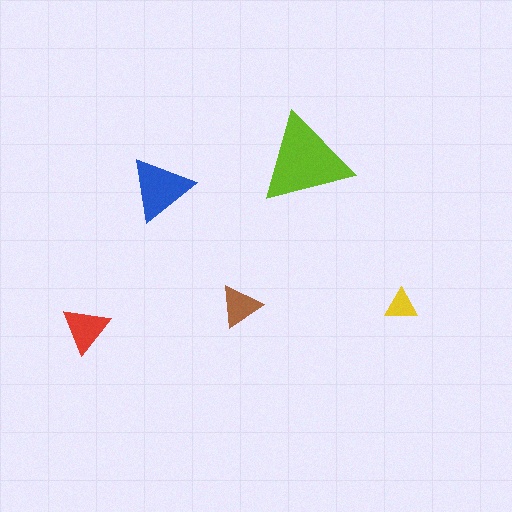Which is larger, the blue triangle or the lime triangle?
The lime one.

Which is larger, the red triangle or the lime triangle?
The lime one.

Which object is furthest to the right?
The yellow triangle is rightmost.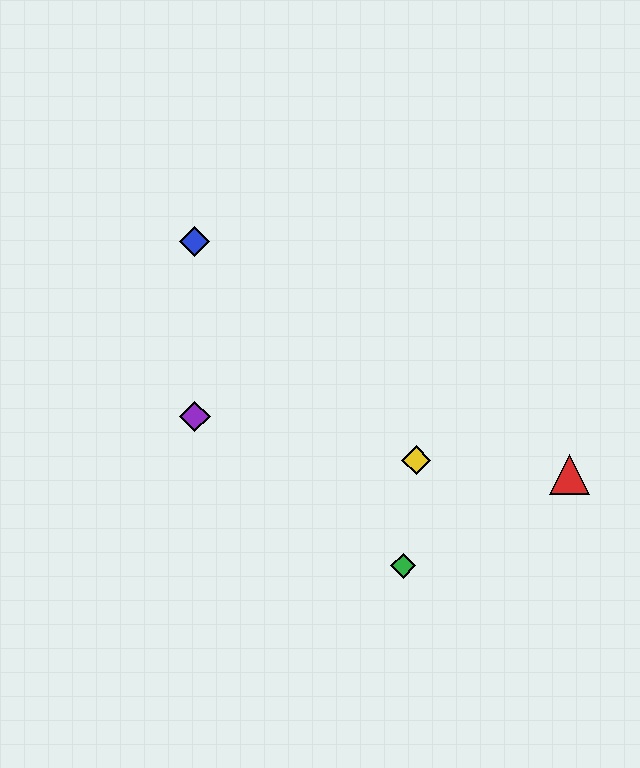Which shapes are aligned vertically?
The blue diamond, the purple diamond are aligned vertically.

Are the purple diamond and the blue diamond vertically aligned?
Yes, both are at x≈195.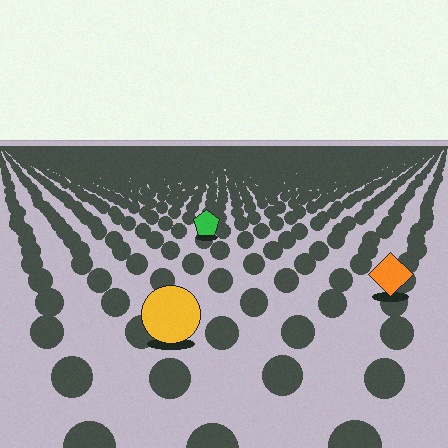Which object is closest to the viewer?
The yellow circle is closest. The texture marks near it are larger and more spread out.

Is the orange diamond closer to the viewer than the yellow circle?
No. The yellow circle is closer — you can tell from the texture gradient: the ground texture is coarser near it.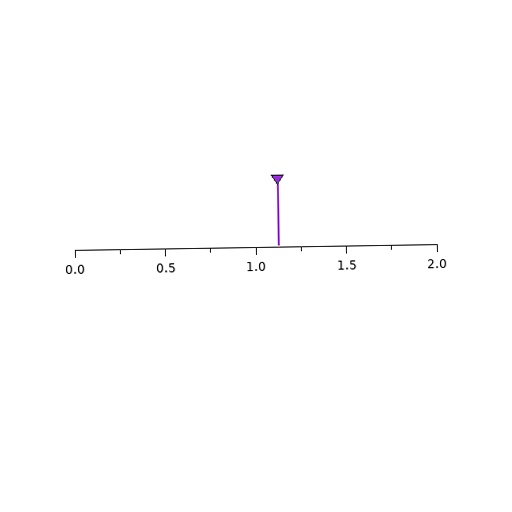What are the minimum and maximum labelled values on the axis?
The axis runs from 0.0 to 2.0.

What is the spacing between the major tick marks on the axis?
The major ticks are spaced 0.5 apart.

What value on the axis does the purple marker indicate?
The marker indicates approximately 1.12.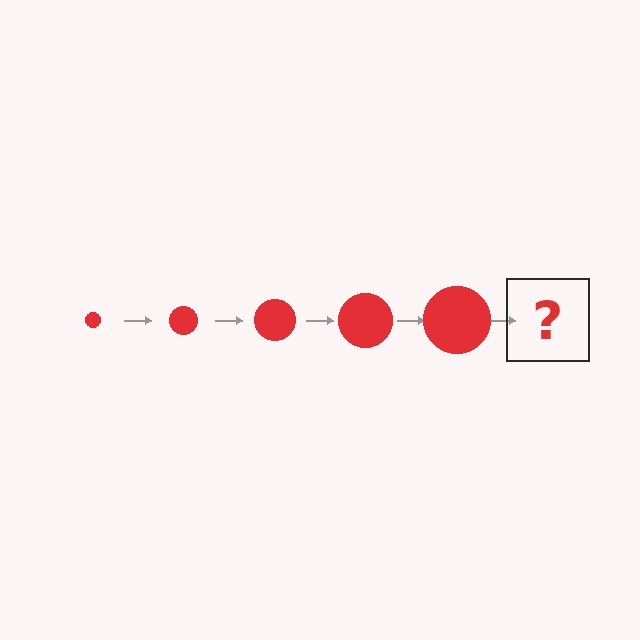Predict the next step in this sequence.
The next step is a red circle, larger than the previous one.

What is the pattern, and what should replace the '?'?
The pattern is that the circle gets progressively larger each step. The '?' should be a red circle, larger than the previous one.